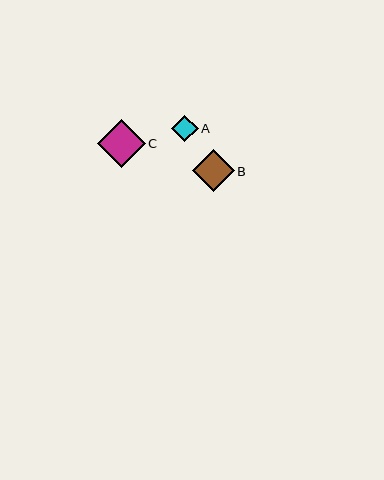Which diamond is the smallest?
Diamond A is the smallest with a size of approximately 27 pixels.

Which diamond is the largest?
Diamond C is the largest with a size of approximately 47 pixels.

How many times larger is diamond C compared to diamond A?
Diamond C is approximately 1.8 times the size of diamond A.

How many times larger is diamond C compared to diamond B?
Diamond C is approximately 1.1 times the size of diamond B.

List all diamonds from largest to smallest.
From largest to smallest: C, B, A.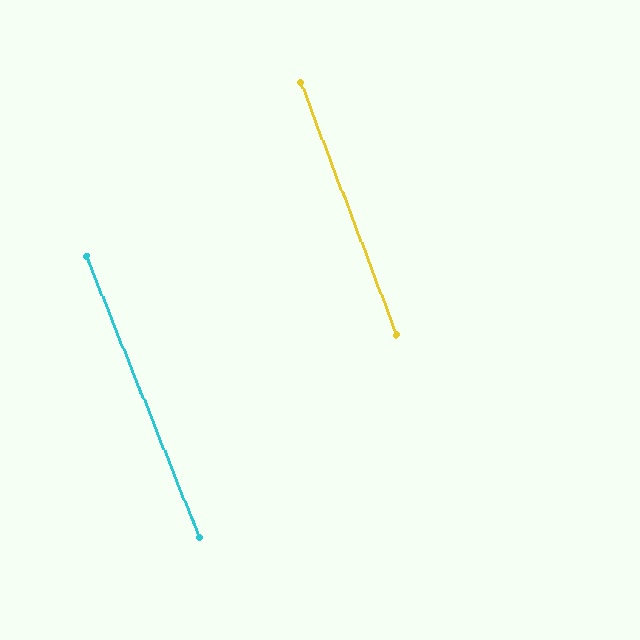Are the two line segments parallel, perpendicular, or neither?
Parallel — their directions differ by only 1.0°.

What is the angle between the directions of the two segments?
Approximately 1 degree.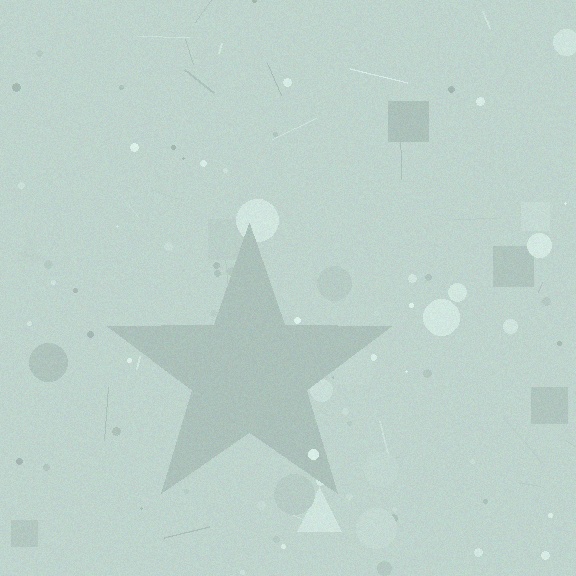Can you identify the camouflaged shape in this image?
The camouflaged shape is a star.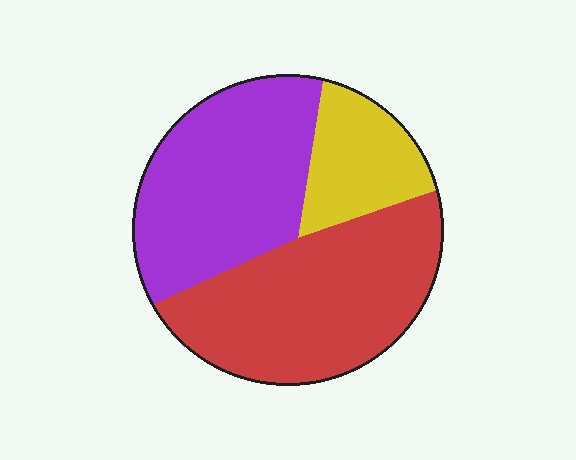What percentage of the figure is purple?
Purple covers 39% of the figure.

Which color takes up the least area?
Yellow, at roughly 15%.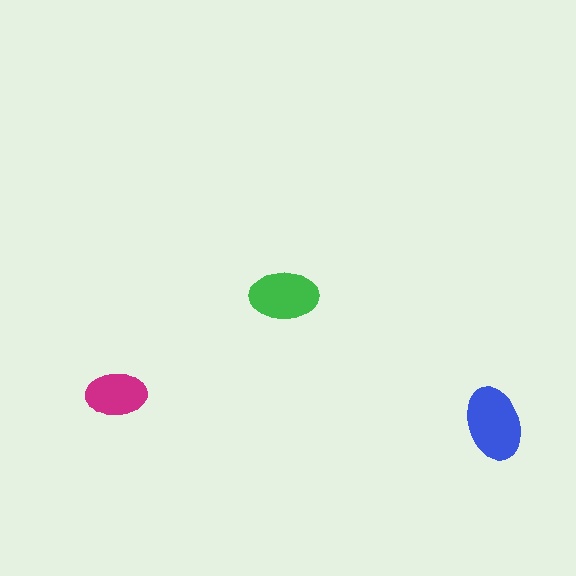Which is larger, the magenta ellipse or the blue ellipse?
The blue one.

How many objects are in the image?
There are 3 objects in the image.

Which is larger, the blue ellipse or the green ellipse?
The blue one.